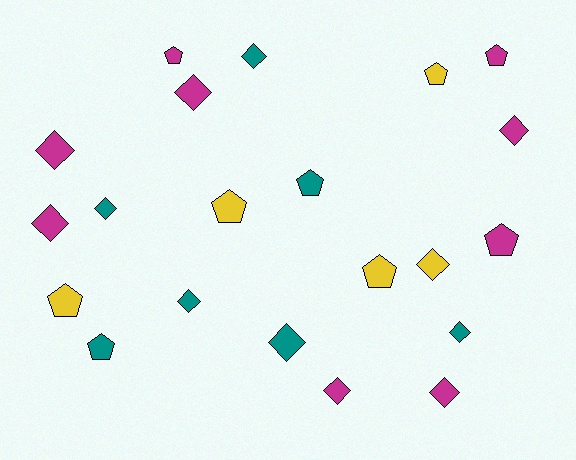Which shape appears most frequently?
Diamond, with 12 objects.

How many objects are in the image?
There are 21 objects.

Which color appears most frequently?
Magenta, with 9 objects.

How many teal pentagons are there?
There are 2 teal pentagons.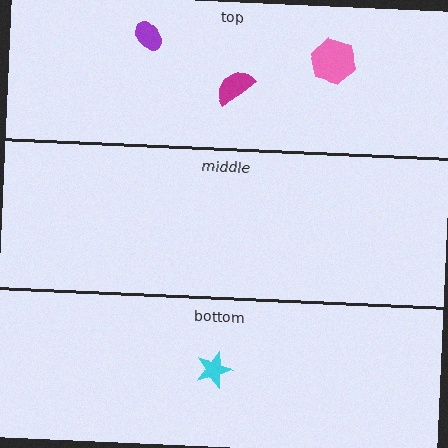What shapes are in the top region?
The magenta semicircle, the purple ellipse, the pink hexagon.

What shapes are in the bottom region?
The cyan star.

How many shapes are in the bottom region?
1.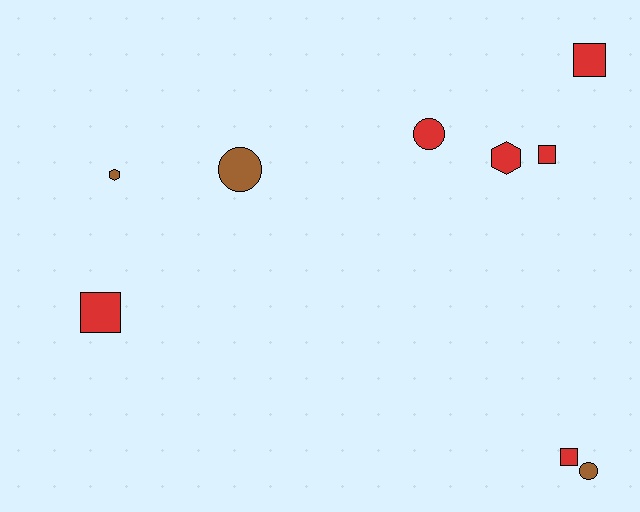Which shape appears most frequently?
Square, with 4 objects.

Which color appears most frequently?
Red, with 6 objects.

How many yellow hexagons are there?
There are no yellow hexagons.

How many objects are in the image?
There are 9 objects.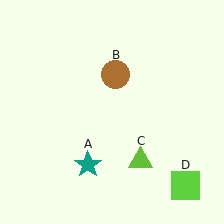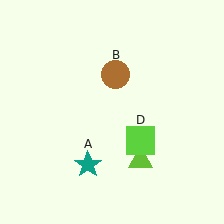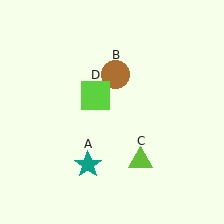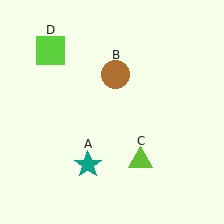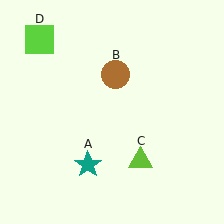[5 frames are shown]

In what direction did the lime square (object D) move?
The lime square (object D) moved up and to the left.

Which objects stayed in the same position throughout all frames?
Teal star (object A) and brown circle (object B) and lime triangle (object C) remained stationary.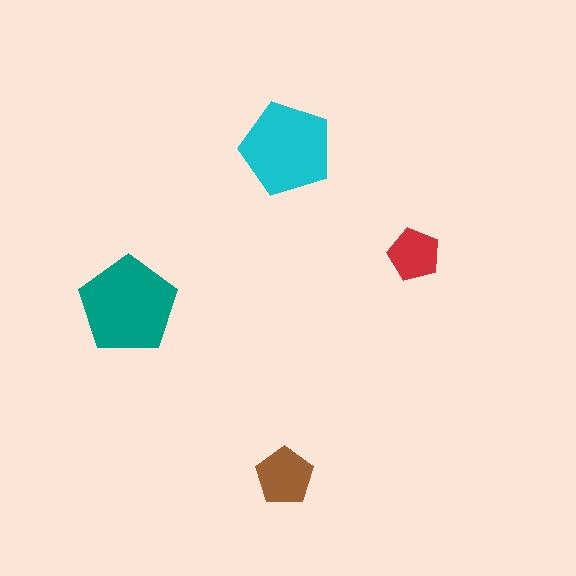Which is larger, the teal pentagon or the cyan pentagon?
The teal one.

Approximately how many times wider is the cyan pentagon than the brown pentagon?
About 1.5 times wider.